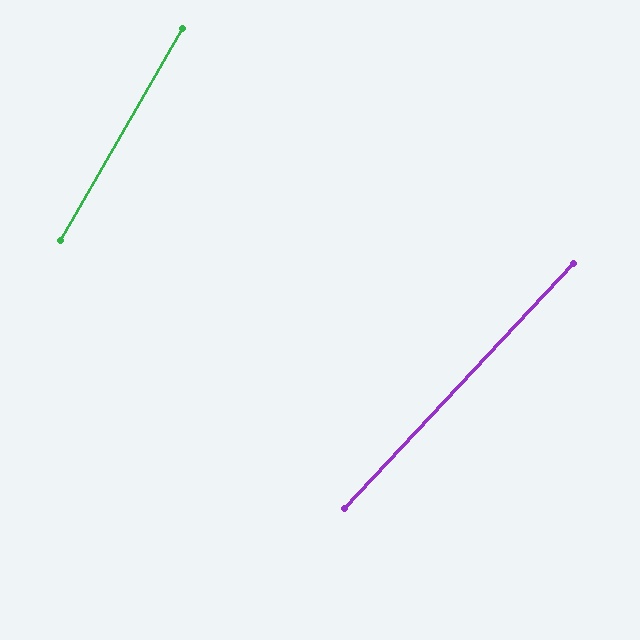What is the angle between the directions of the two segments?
Approximately 13 degrees.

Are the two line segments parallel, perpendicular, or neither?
Neither parallel nor perpendicular — they differ by about 13°.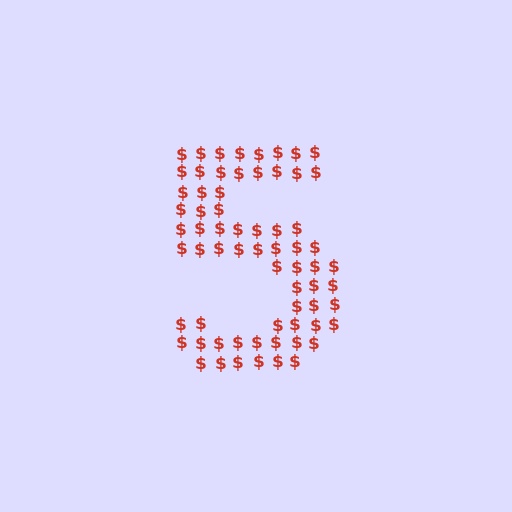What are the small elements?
The small elements are dollar signs.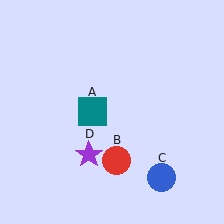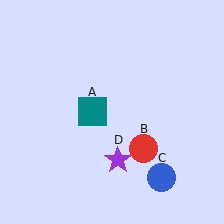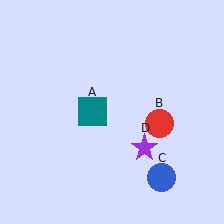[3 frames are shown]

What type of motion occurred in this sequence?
The red circle (object B), purple star (object D) rotated counterclockwise around the center of the scene.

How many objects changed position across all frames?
2 objects changed position: red circle (object B), purple star (object D).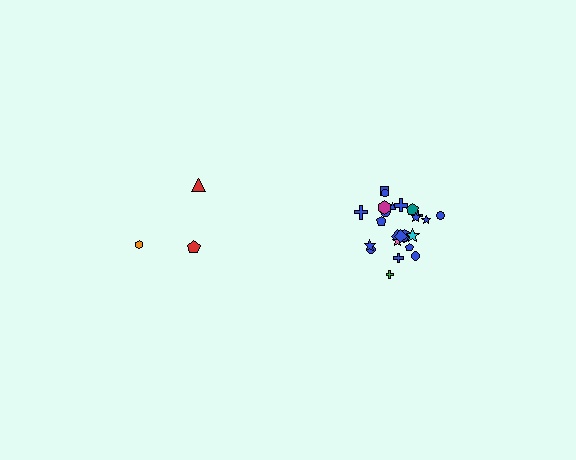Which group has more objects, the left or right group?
The right group.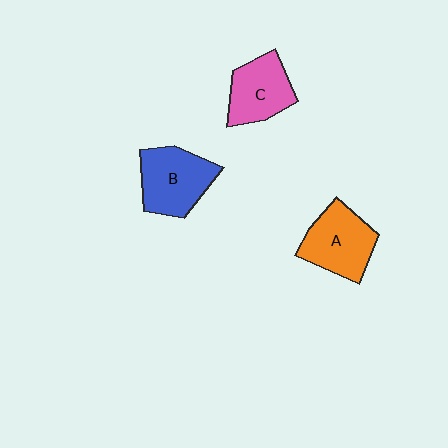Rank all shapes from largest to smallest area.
From largest to smallest: B (blue), A (orange), C (pink).